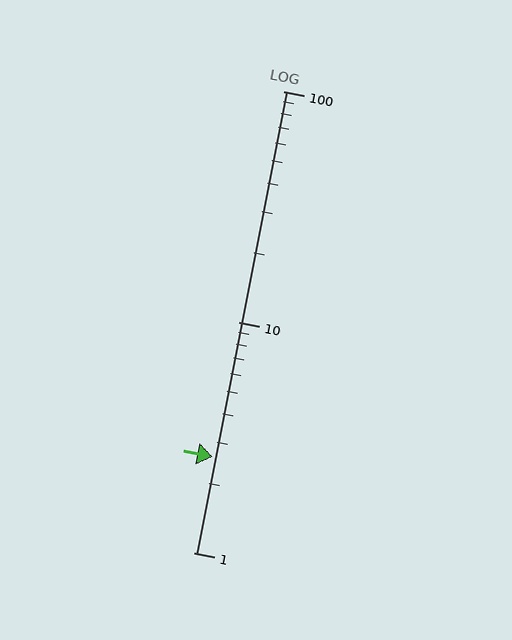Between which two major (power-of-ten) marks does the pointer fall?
The pointer is between 1 and 10.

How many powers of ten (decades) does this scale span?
The scale spans 2 decades, from 1 to 100.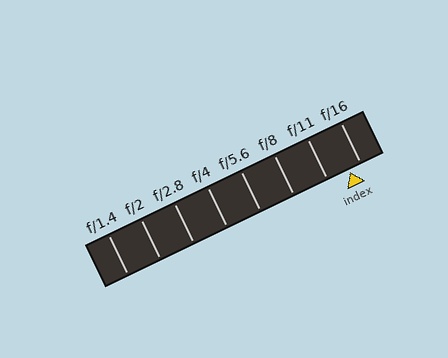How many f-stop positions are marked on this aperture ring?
There are 8 f-stop positions marked.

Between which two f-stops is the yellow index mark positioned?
The index mark is between f/11 and f/16.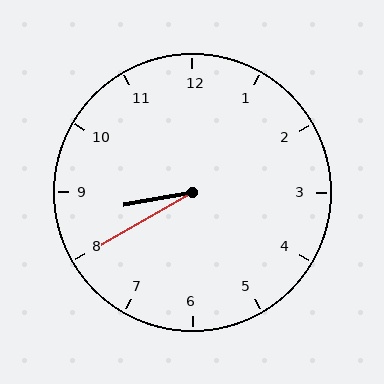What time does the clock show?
8:40.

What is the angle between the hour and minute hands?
Approximately 20 degrees.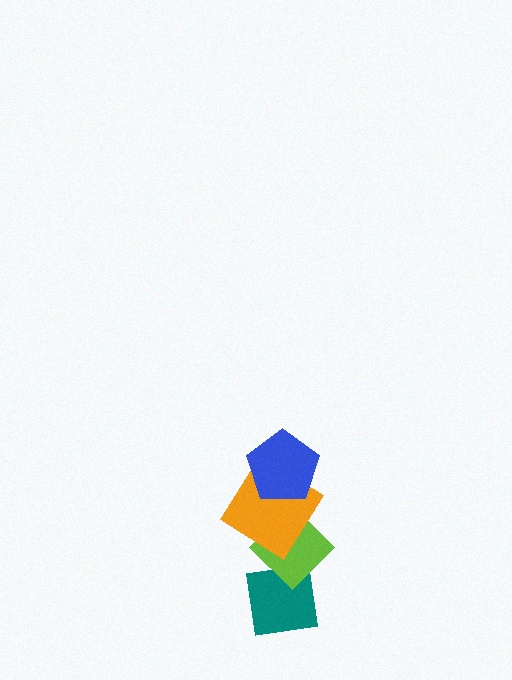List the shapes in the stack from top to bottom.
From top to bottom: the blue pentagon, the orange diamond, the lime diamond, the teal square.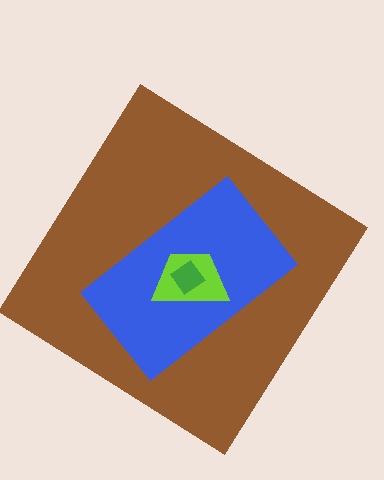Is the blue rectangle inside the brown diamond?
Yes.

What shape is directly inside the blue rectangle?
The lime trapezoid.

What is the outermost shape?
The brown diamond.